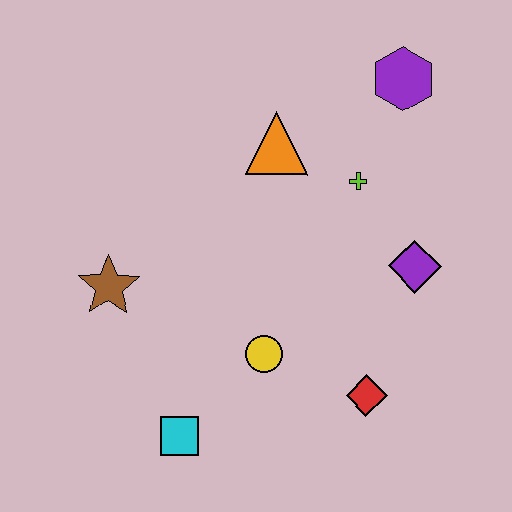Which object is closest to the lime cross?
The orange triangle is closest to the lime cross.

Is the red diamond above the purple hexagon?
No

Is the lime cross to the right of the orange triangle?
Yes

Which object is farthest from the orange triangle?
The cyan square is farthest from the orange triangle.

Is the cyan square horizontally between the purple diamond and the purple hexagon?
No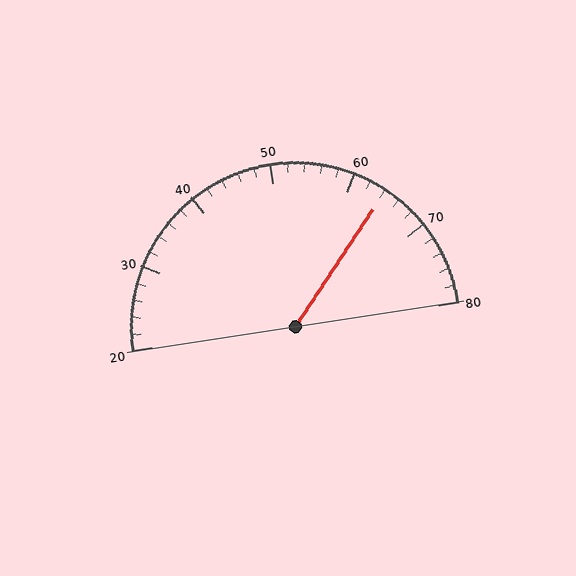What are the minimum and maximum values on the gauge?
The gauge ranges from 20 to 80.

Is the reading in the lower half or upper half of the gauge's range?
The reading is in the upper half of the range (20 to 80).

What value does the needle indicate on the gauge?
The needle indicates approximately 64.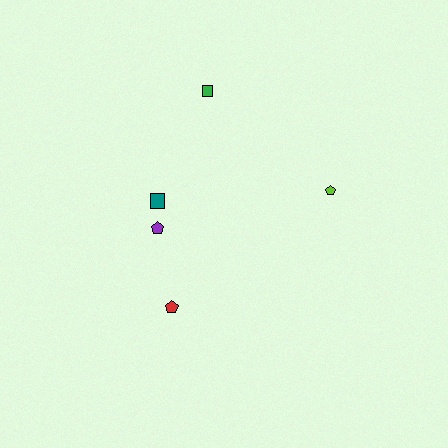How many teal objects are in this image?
There is 1 teal object.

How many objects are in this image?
There are 5 objects.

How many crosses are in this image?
There are no crosses.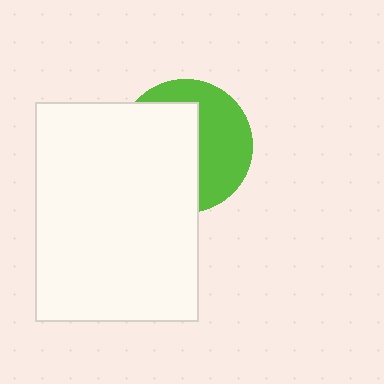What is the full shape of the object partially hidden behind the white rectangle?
The partially hidden object is a lime circle.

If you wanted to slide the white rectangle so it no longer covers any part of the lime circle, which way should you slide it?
Slide it left — that is the most direct way to separate the two shapes.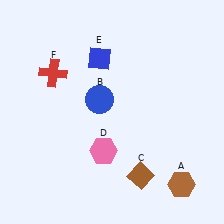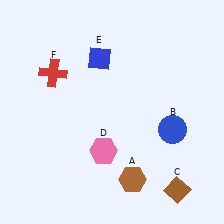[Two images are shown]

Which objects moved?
The objects that moved are: the brown hexagon (A), the blue circle (B), the brown diamond (C).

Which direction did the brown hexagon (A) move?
The brown hexagon (A) moved left.